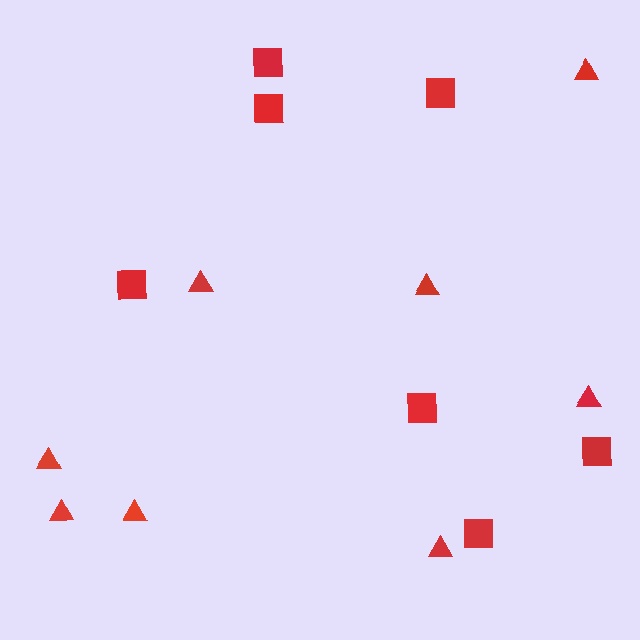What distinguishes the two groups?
There are 2 groups: one group of squares (7) and one group of triangles (8).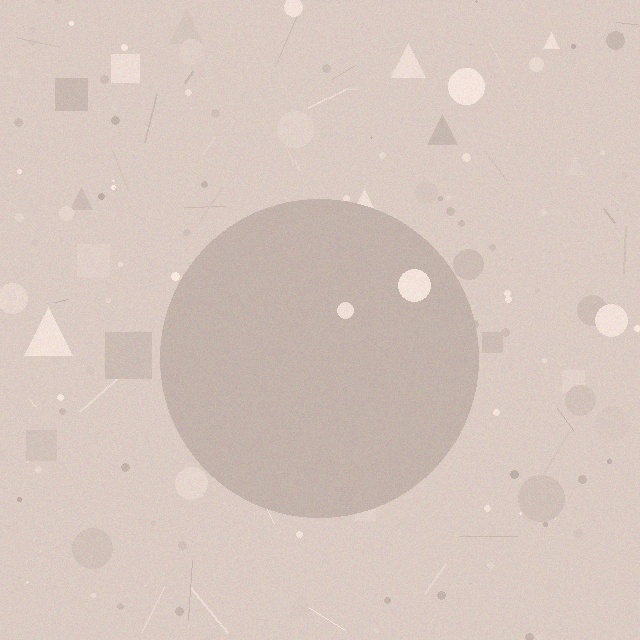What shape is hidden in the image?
A circle is hidden in the image.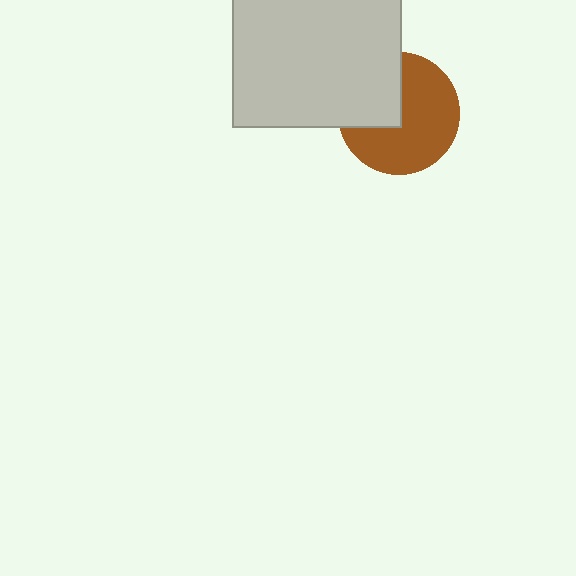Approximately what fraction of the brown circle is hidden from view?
Roughly 34% of the brown circle is hidden behind the light gray rectangle.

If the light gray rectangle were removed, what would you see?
You would see the complete brown circle.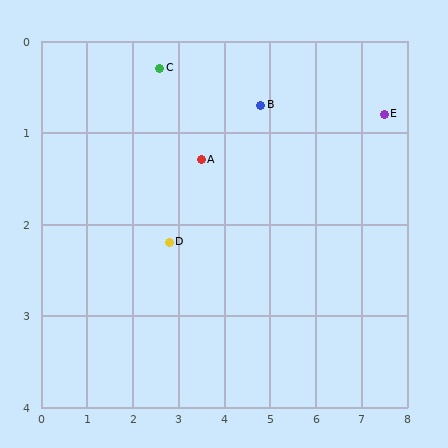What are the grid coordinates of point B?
Point B is at approximately (4.8, 0.7).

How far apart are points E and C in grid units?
Points E and C are about 4.9 grid units apart.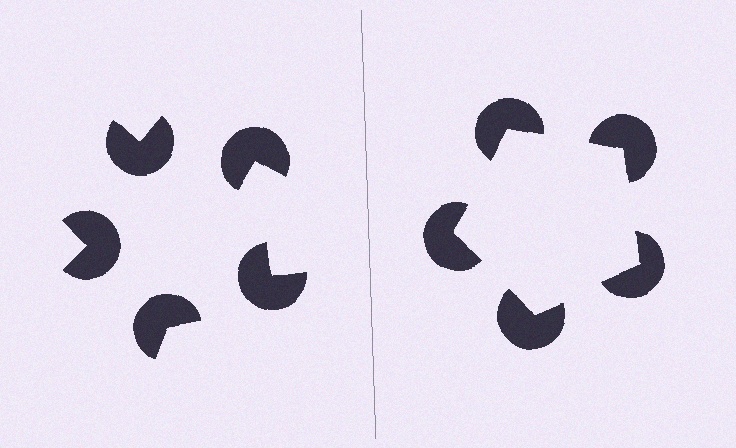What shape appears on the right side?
An illusory pentagon.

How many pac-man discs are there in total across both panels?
10 — 5 on each side.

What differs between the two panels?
The pac-man discs are positioned identically on both sides; only the wedge orientations differ. On the right they align to a pentagon; on the left they are misaligned.